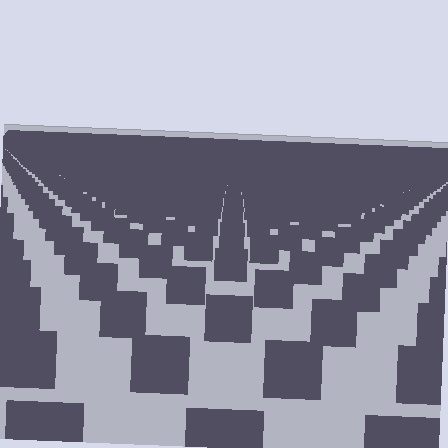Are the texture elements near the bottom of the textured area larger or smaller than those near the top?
Larger. Near the bottom, elements are closer to the viewer and appear at a bigger on-screen size.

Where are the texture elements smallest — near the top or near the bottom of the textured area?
Near the top.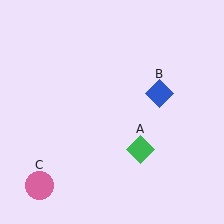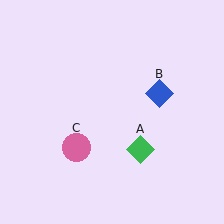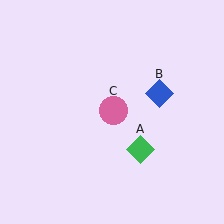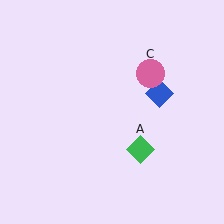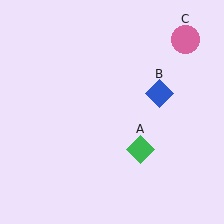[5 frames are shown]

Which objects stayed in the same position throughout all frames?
Green diamond (object A) and blue diamond (object B) remained stationary.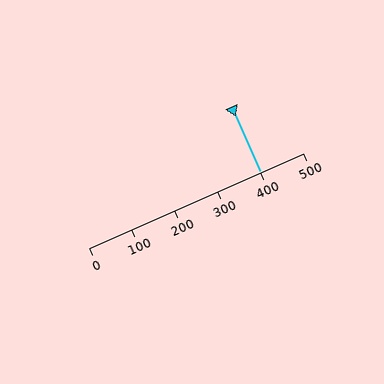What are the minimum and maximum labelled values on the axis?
The axis runs from 0 to 500.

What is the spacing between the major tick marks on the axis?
The major ticks are spaced 100 apart.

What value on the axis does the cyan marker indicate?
The marker indicates approximately 400.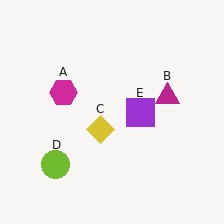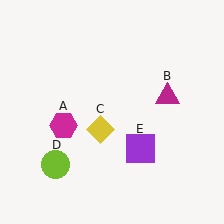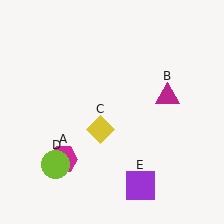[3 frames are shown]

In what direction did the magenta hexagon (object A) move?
The magenta hexagon (object A) moved down.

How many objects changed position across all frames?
2 objects changed position: magenta hexagon (object A), purple square (object E).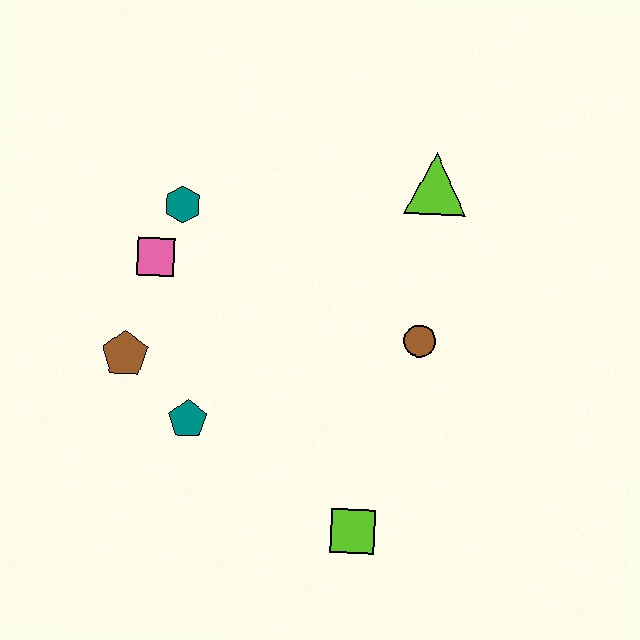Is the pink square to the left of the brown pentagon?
No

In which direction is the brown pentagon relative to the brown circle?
The brown pentagon is to the left of the brown circle.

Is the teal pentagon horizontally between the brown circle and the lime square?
No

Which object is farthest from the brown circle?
The brown pentagon is farthest from the brown circle.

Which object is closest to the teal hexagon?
The pink square is closest to the teal hexagon.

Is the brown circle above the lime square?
Yes